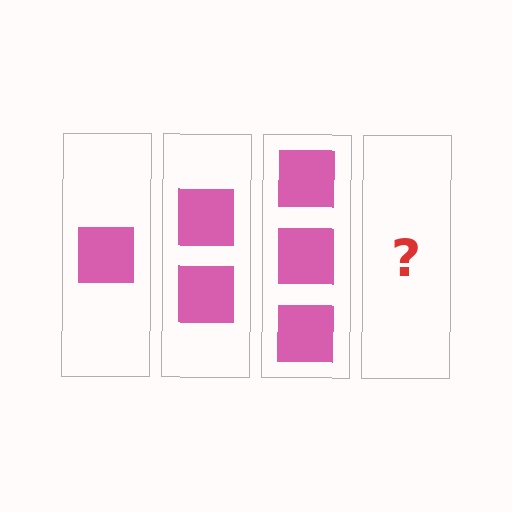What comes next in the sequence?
The next element should be 4 squares.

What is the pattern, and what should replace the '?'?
The pattern is that each step adds one more square. The '?' should be 4 squares.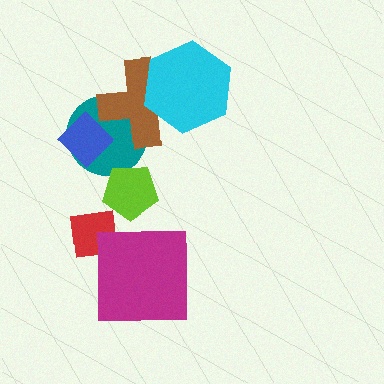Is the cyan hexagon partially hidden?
No, no other shape covers it.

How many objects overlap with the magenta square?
1 object overlaps with the magenta square.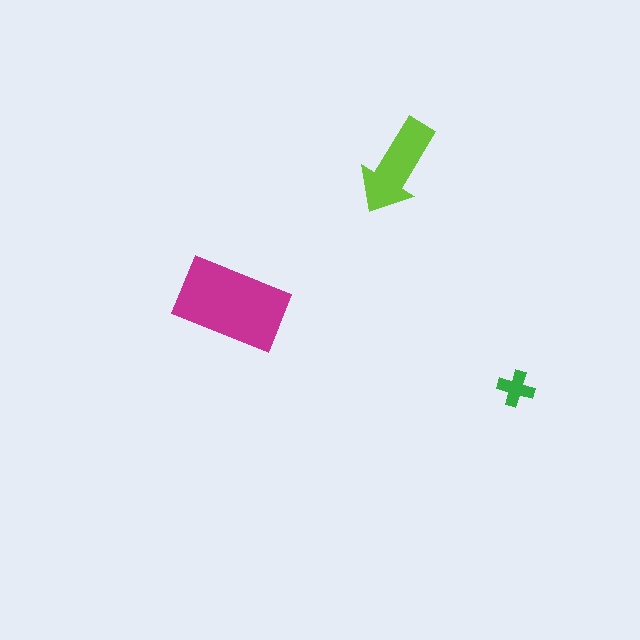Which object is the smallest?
The green cross.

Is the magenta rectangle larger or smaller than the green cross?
Larger.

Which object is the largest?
The magenta rectangle.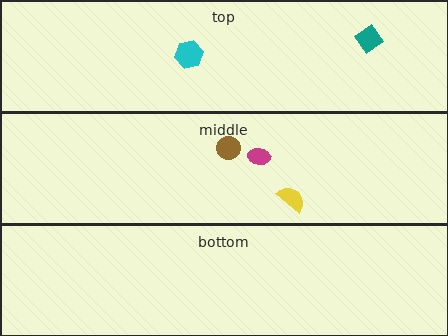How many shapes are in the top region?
2.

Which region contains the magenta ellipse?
The middle region.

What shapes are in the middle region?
The brown circle, the magenta ellipse, the yellow semicircle.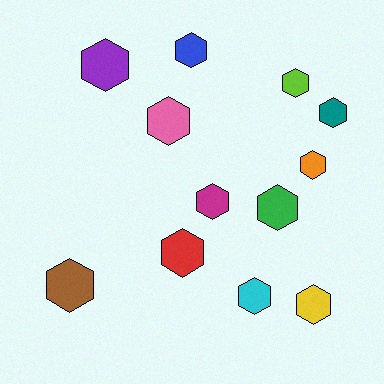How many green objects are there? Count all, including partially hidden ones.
There is 1 green object.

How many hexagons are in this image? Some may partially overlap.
There are 12 hexagons.